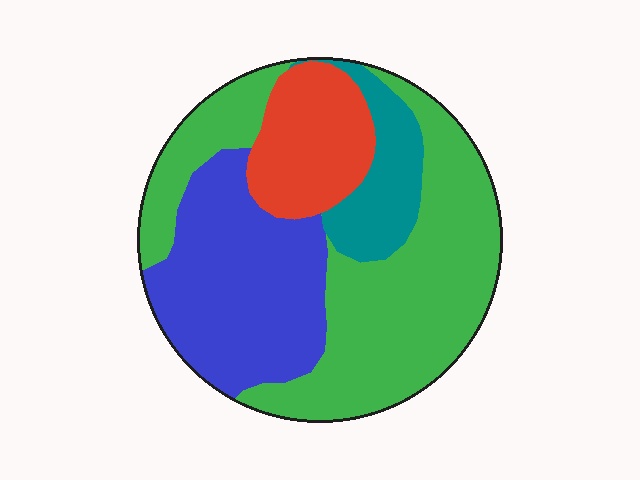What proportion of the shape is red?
Red takes up about one eighth (1/8) of the shape.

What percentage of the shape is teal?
Teal takes up about one tenth (1/10) of the shape.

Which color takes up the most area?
Green, at roughly 45%.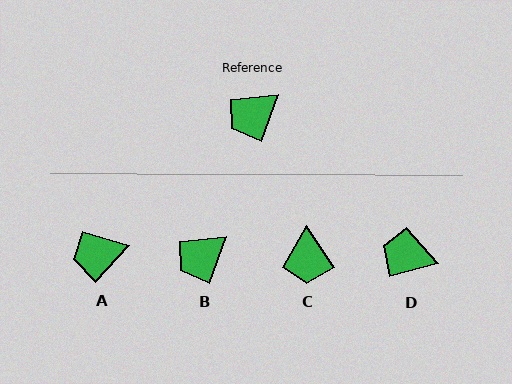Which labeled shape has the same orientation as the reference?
B.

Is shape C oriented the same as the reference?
No, it is off by about 54 degrees.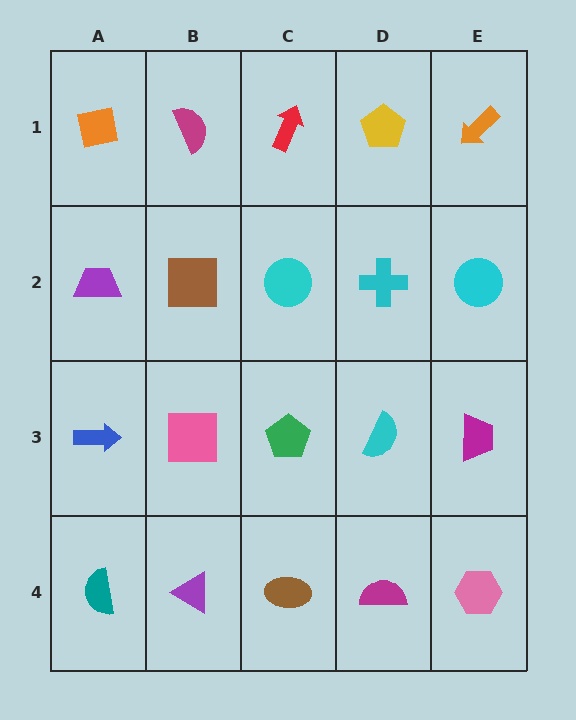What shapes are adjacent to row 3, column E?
A cyan circle (row 2, column E), a pink hexagon (row 4, column E), a cyan semicircle (row 3, column D).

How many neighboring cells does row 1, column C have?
3.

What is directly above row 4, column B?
A pink square.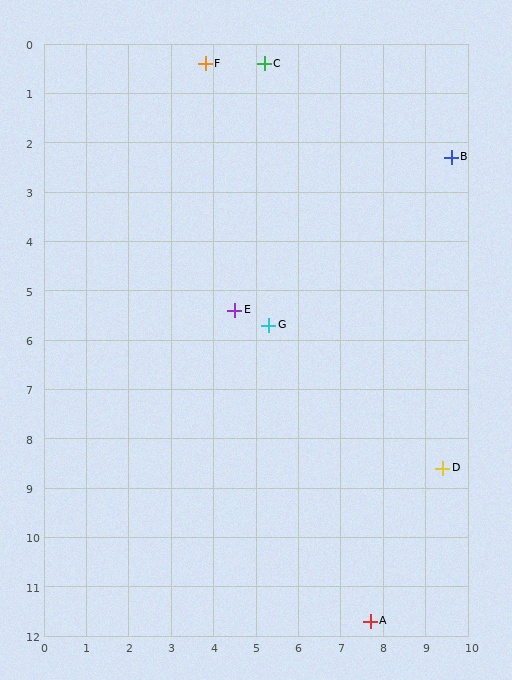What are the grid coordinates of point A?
Point A is at approximately (7.7, 11.7).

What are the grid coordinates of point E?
Point E is at approximately (4.5, 5.4).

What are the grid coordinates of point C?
Point C is at approximately (5.2, 0.4).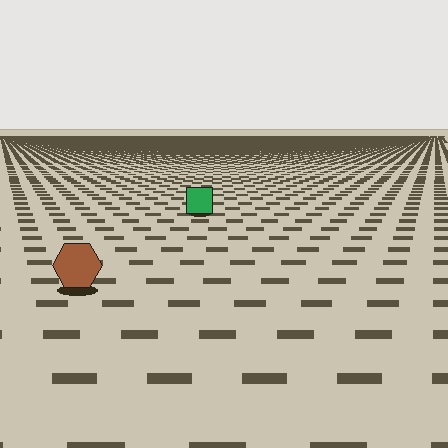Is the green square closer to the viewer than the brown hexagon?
No. The brown hexagon is closer — you can tell from the texture gradient: the ground texture is coarser near it.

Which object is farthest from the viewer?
The green square is farthest from the viewer. It appears smaller and the ground texture around it is denser.